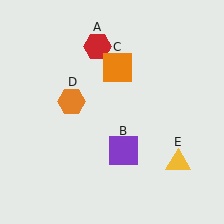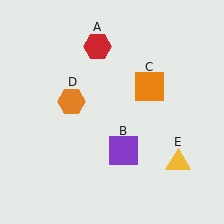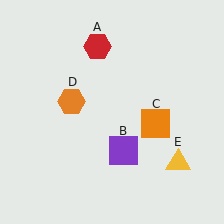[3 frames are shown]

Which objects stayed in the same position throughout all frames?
Red hexagon (object A) and purple square (object B) and orange hexagon (object D) and yellow triangle (object E) remained stationary.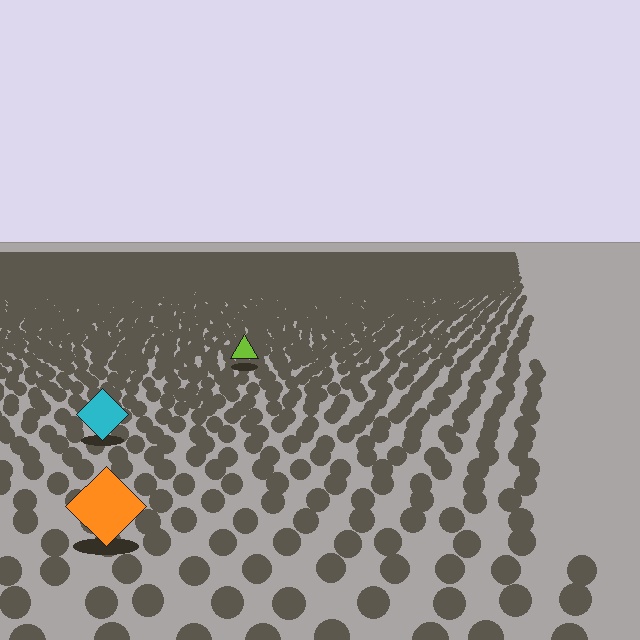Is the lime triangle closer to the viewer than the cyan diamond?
No. The cyan diamond is closer — you can tell from the texture gradient: the ground texture is coarser near it.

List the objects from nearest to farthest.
From nearest to farthest: the orange diamond, the cyan diamond, the lime triangle.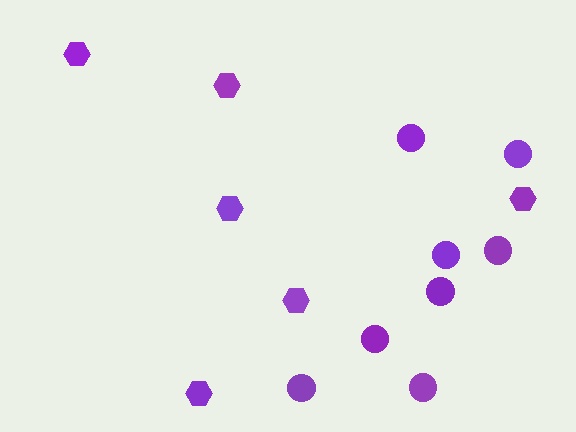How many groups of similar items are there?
There are 2 groups: one group of hexagons (6) and one group of circles (8).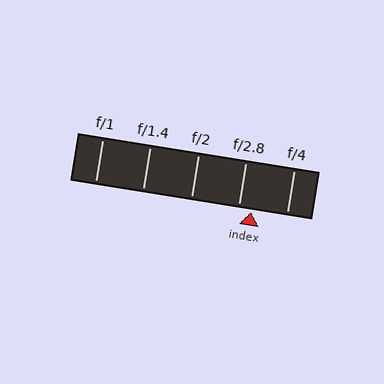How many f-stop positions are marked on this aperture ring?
There are 5 f-stop positions marked.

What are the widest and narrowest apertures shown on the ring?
The widest aperture shown is f/1 and the narrowest is f/4.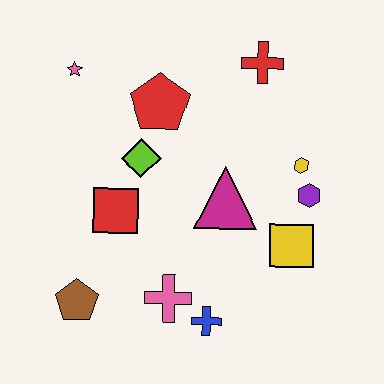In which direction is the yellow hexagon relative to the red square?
The yellow hexagon is to the right of the red square.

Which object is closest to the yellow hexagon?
The purple hexagon is closest to the yellow hexagon.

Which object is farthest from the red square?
The red cross is farthest from the red square.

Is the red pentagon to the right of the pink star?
Yes